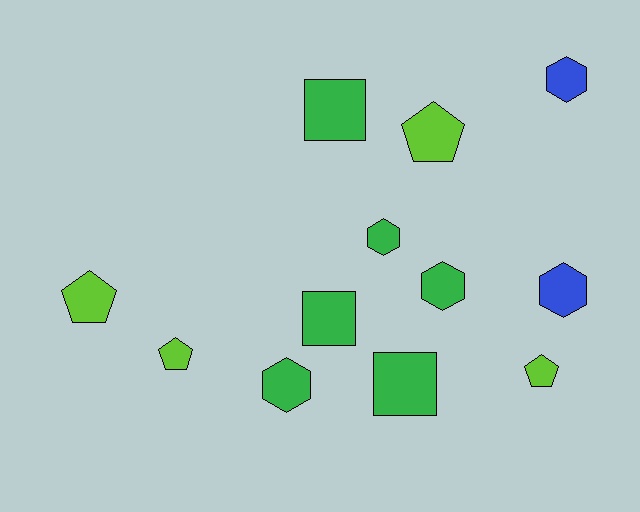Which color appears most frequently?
Green, with 6 objects.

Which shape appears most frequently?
Hexagon, with 5 objects.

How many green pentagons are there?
There are no green pentagons.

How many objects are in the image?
There are 12 objects.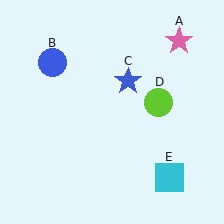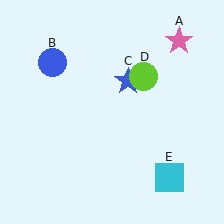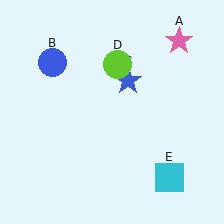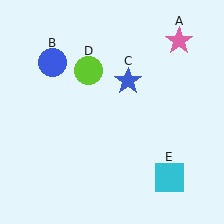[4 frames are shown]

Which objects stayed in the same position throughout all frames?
Pink star (object A) and blue circle (object B) and blue star (object C) and cyan square (object E) remained stationary.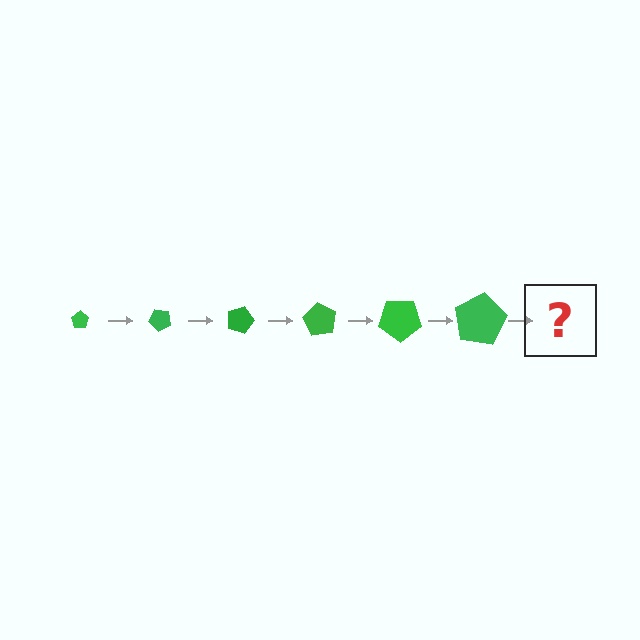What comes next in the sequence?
The next element should be a pentagon, larger than the previous one and rotated 270 degrees from the start.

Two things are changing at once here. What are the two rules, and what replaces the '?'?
The two rules are that the pentagon grows larger each step and it rotates 45 degrees each step. The '?' should be a pentagon, larger than the previous one and rotated 270 degrees from the start.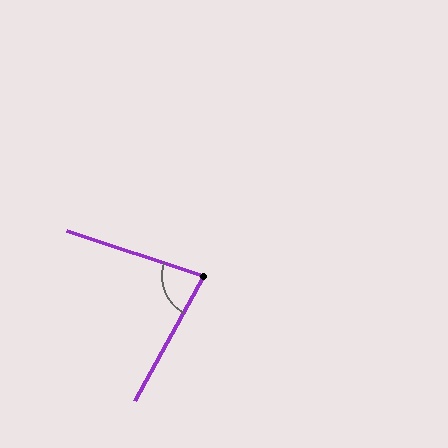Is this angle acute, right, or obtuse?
It is acute.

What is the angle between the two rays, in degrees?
Approximately 79 degrees.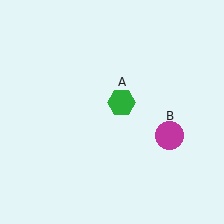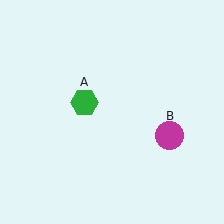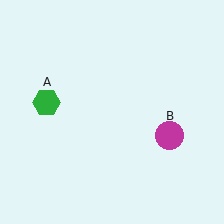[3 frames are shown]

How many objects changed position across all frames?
1 object changed position: green hexagon (object A).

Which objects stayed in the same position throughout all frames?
Magenta circle (object B) remained stationary.